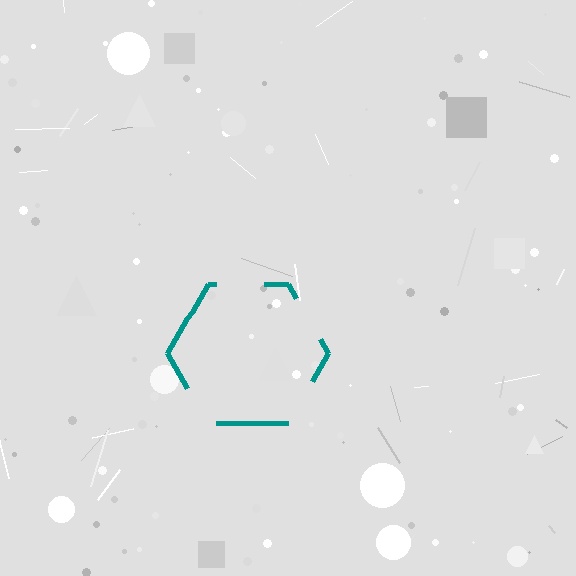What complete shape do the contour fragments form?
The contour fragments form a hexagon.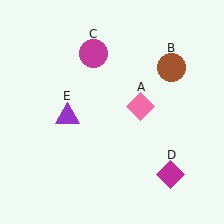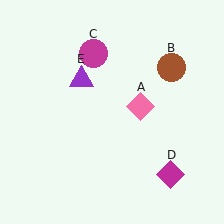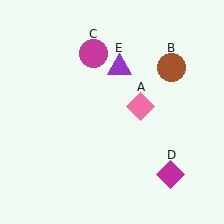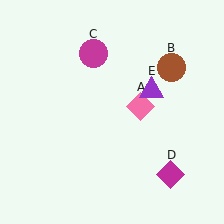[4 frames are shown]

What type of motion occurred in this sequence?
The purple triangle (object E) rotated clockwise around the center of the scene.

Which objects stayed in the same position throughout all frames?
Pink diamond (object A) and brown circle (object B) and magenta circle (object C) and magenta diamond (object D) remained stationary.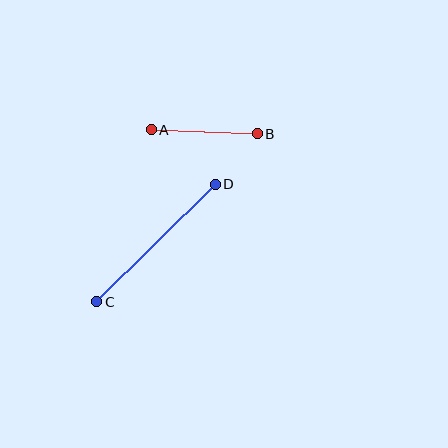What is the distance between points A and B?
The distance is approximately 106 pixels.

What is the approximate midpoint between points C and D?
The midpoint is at approximately (156, 243) pixels.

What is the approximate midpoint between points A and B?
The midpoint is at approximately (204, 132) pixels.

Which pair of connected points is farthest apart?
Points C and D are farthest apart.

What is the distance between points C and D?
The distance is approximately 167 pixels.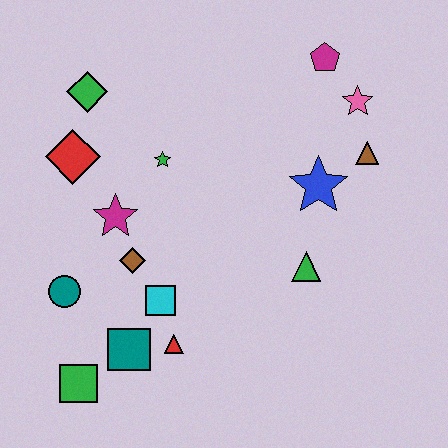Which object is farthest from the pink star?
The green square is farthest from the pink star.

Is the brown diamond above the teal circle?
Yes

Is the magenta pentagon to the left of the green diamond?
No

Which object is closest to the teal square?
The red triangle is closest to the teal square.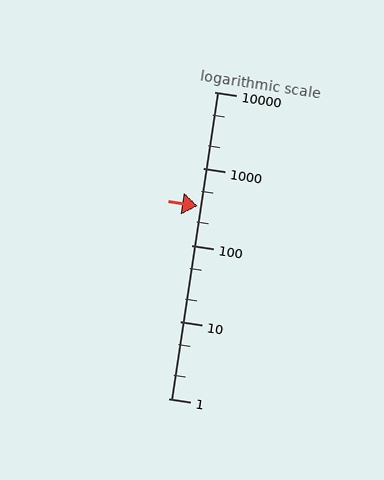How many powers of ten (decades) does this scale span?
The scale spans 4 decades, from 1 to 10000.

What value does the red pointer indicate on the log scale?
The pointer indicates approximately 320.